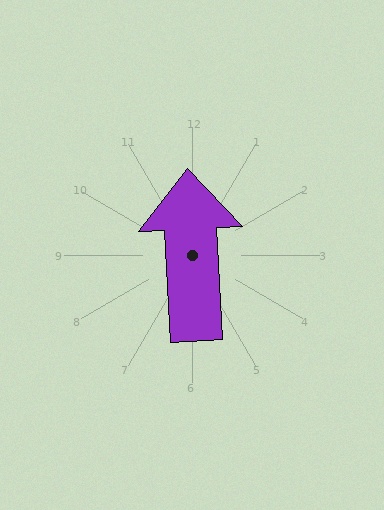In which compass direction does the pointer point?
North.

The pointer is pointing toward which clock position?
Roughly 12 o'clock.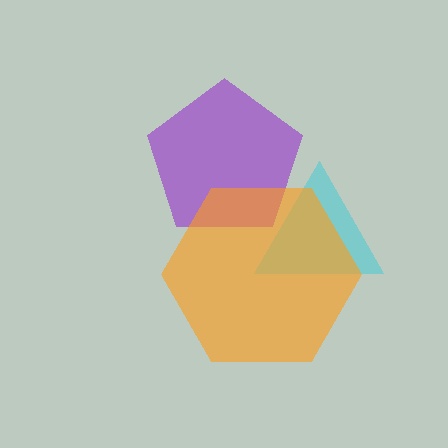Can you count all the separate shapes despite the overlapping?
Yes, there are 3 separate shapes.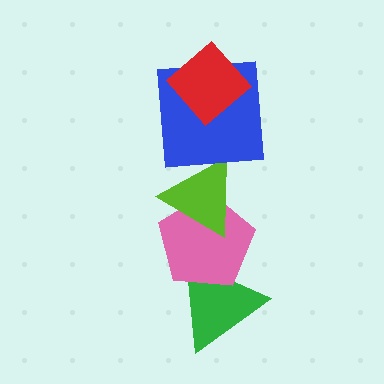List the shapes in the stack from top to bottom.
From top to bottom: the red diamond, the blue square, the lime triangle, the pink pentagon, the green triangle.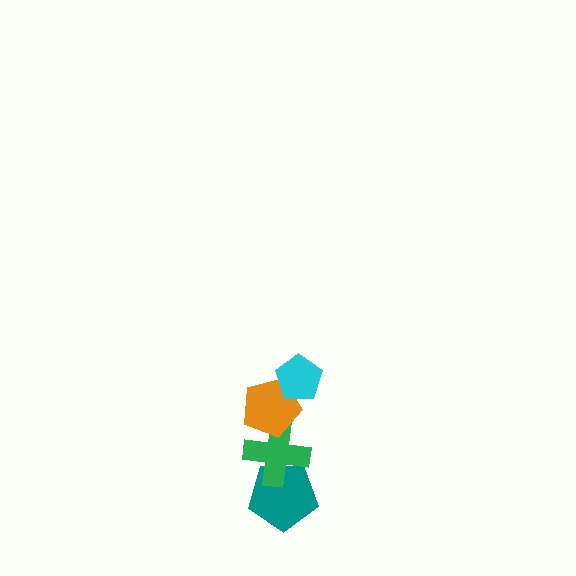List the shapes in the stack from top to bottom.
From top to bottom: the cyan pentagon, the orange pentagon, the green cross, the teal pentagon.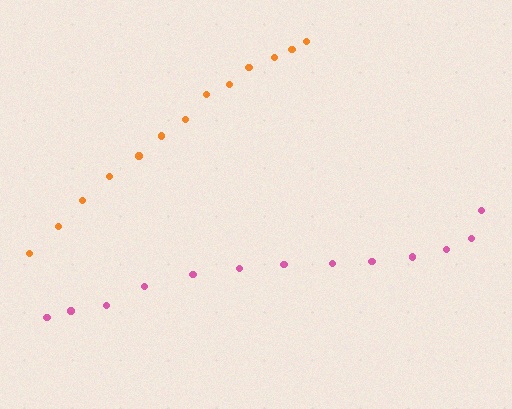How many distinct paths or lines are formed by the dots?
There are 2 distinct paths.